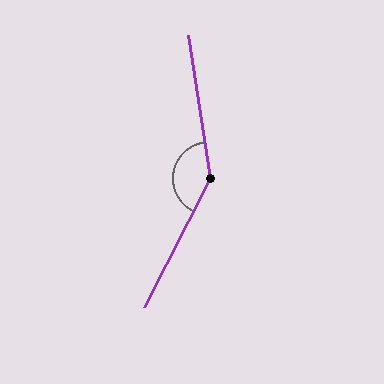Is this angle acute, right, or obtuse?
It is obtuse.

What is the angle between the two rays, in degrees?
Approximately 144 degrees.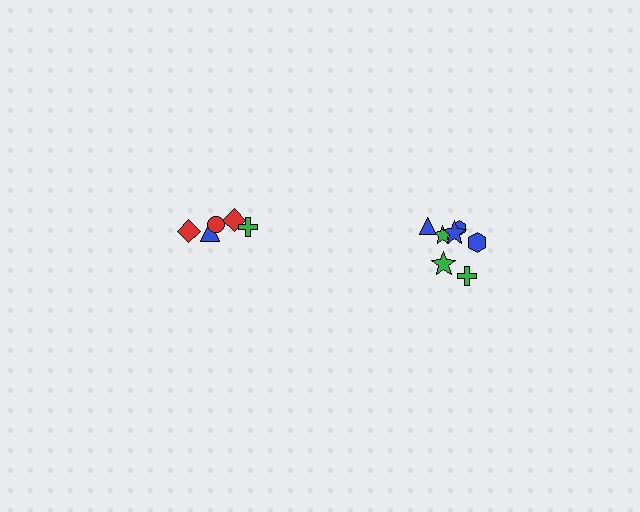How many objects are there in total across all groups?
There are 12 objects.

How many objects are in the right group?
There are 7 objects.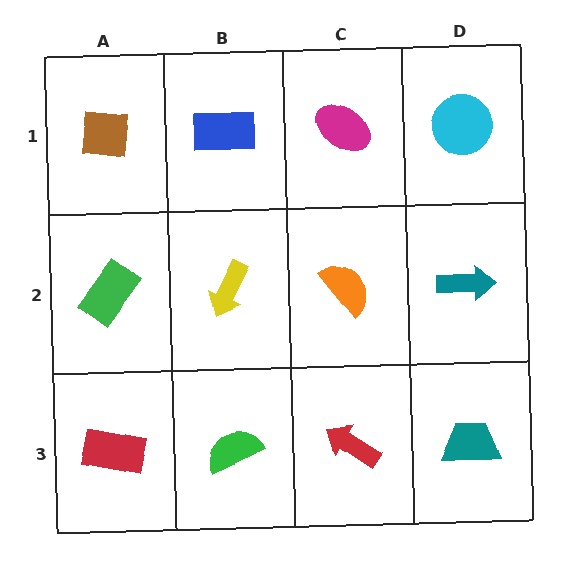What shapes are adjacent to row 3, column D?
A teal arrow (row 2, column D), a red arrow (row 3, column C).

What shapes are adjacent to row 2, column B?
A blue rectangle (row 1, column B), a green semicircle (row 3, column B), a green rectangle (row 2, column A), an orange semicircle (row 2, column C).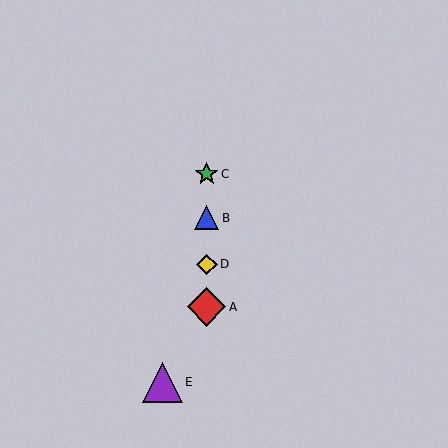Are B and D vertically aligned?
Yes, both are at x≈207.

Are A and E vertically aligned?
No, A is at x≈207 and E is at x≈163.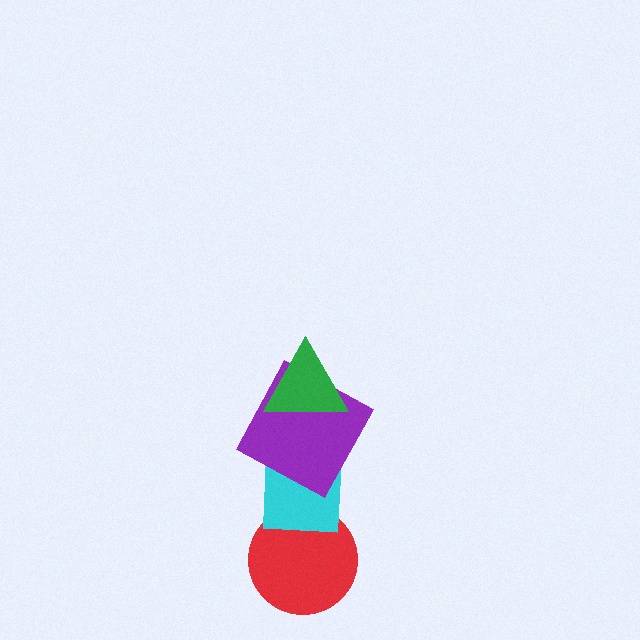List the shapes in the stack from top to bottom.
From top to bottom: the green triangle, the purple square, the cyan square, the red circle.